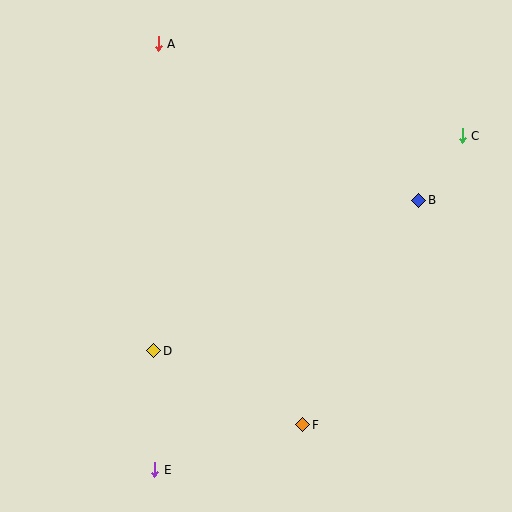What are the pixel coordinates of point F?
Point F is at (303, 425).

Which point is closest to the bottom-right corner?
Point F is closest to the bottom-right corner.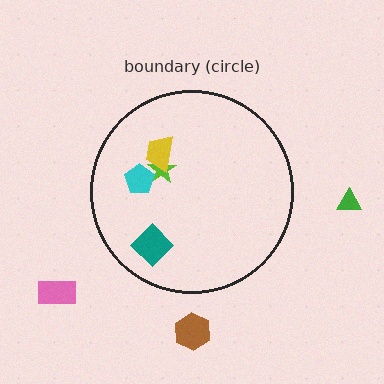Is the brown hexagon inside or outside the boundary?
Outside.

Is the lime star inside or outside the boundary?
Inside.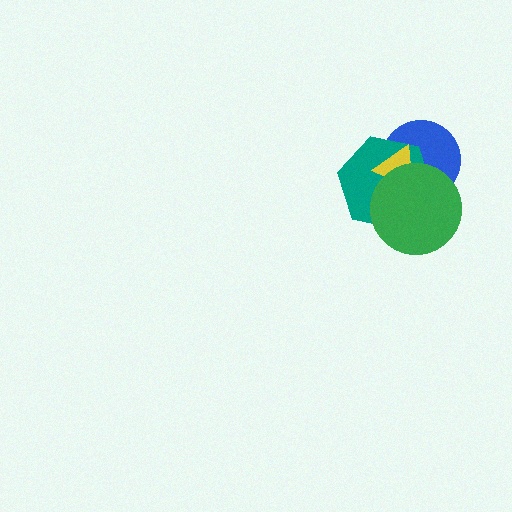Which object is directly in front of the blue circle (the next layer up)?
The teal hexagon is directly in front of the blue circle.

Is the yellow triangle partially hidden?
Yes, it is partially covered by another shape.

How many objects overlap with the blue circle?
3 objects overlap with the blue circle.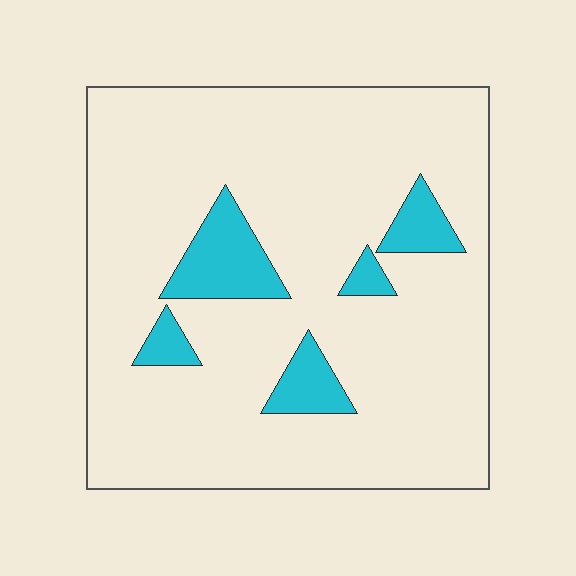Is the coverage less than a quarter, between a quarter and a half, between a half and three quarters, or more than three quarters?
Less than a quarter.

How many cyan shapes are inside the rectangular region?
5.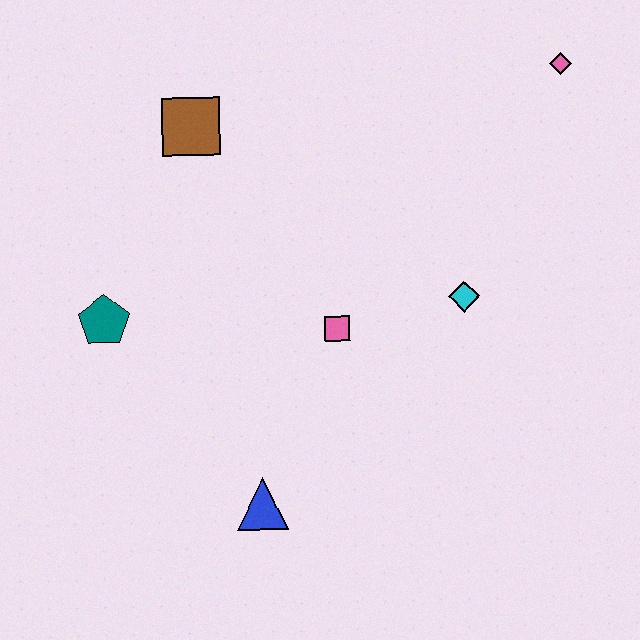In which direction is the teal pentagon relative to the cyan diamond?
The teal pentagon is to the left of the cyan diamond.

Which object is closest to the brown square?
The teal pentagon is closest to the brown square.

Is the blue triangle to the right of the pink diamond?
No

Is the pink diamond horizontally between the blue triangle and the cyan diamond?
No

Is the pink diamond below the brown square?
No